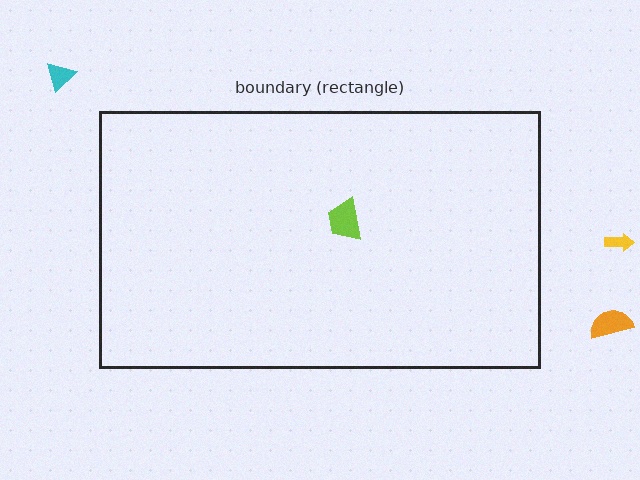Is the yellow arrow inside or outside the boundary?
Outside.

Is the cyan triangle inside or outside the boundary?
Outside.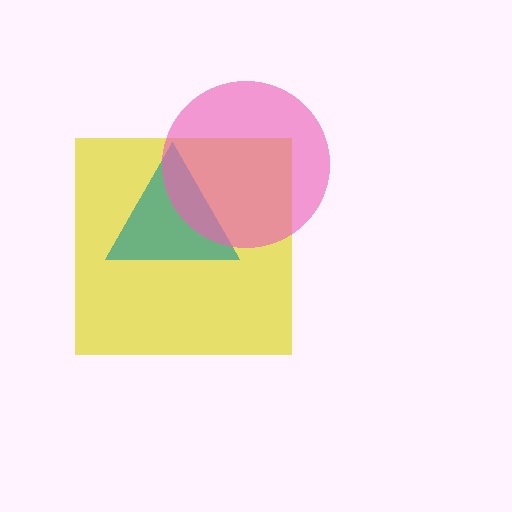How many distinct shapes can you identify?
There are 3 distinct shapes: a yellow square, a teal triangle, a pink circle.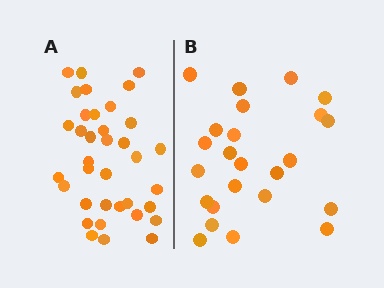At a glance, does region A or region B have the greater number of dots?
Region A (the left region) has more dots.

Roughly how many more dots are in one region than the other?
Region A has roughly 12 or so more dots than region B.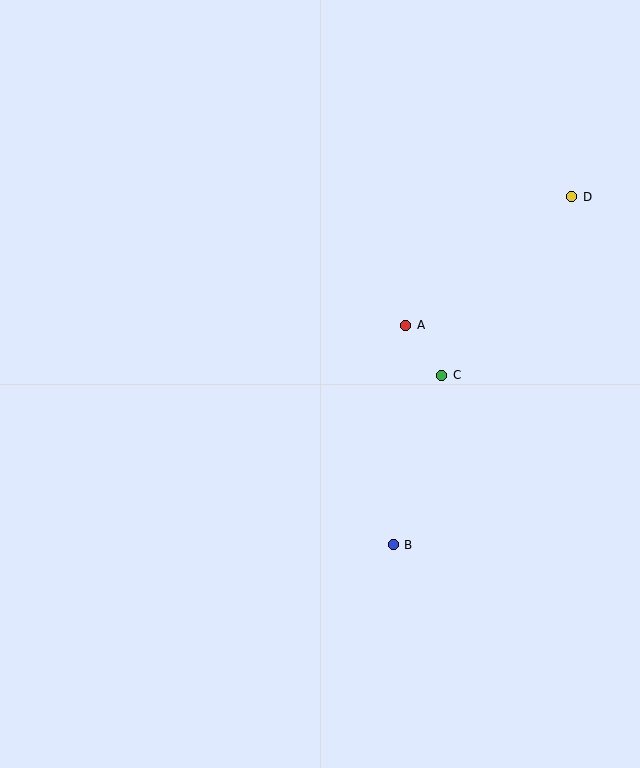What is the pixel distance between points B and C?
The distance between B and C is 177 pixels.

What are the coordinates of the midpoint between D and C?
The midpoint between D and C is at (507, 286).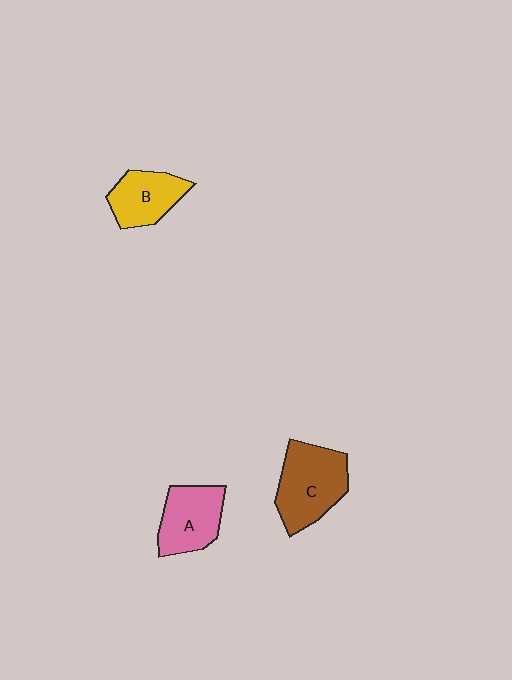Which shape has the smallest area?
Shape B (yellow).